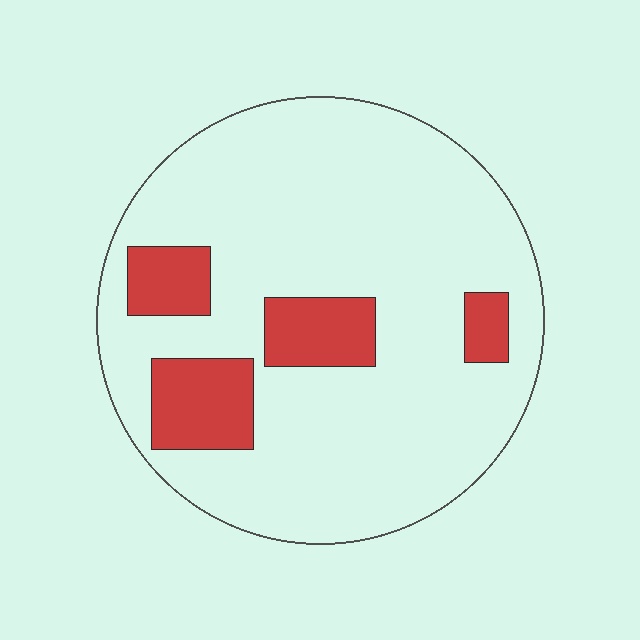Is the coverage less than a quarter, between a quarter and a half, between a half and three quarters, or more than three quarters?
Less than a quarter.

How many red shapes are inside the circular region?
4.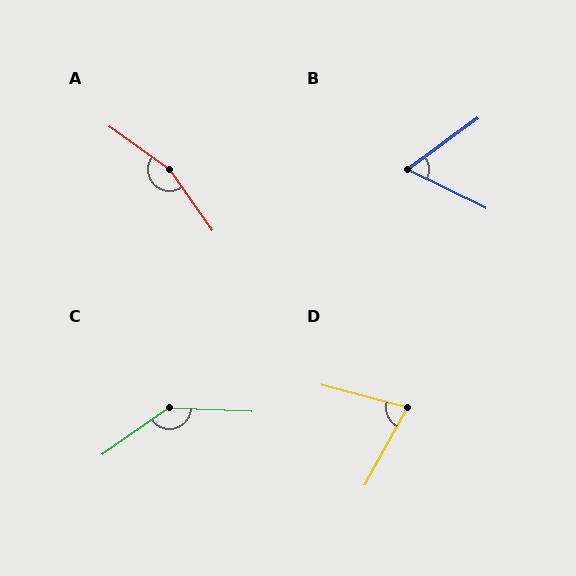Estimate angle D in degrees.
Approximately 77 degrees.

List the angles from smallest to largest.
B (62°), D (77°), C (142°), A (160°).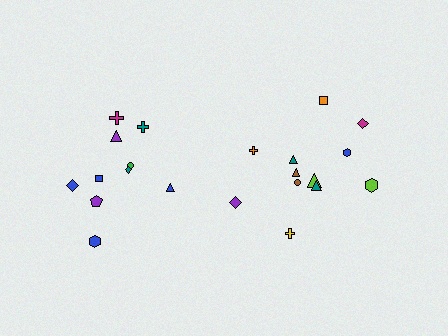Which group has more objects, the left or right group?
The right group.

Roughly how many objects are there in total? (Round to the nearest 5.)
Roughly 20 objects in total.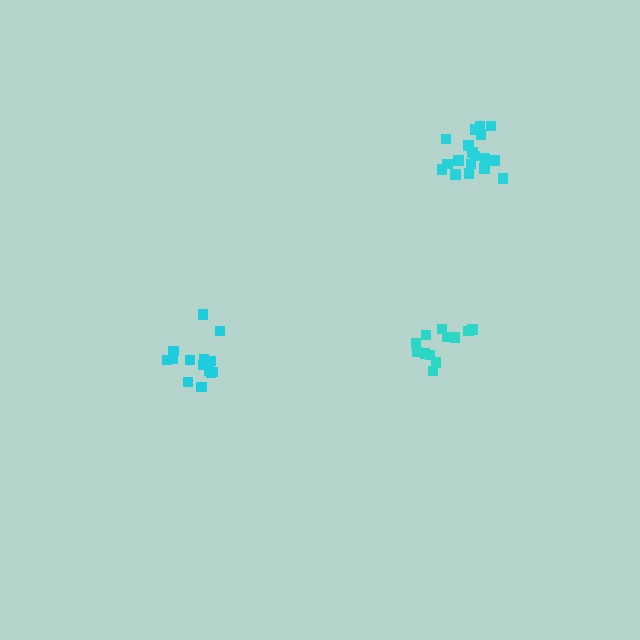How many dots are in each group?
Group 1: 12 dots, Group 2: 18 dots, Group 3: 14 dots (44 total).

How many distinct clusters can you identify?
There are 3 distinct clusters.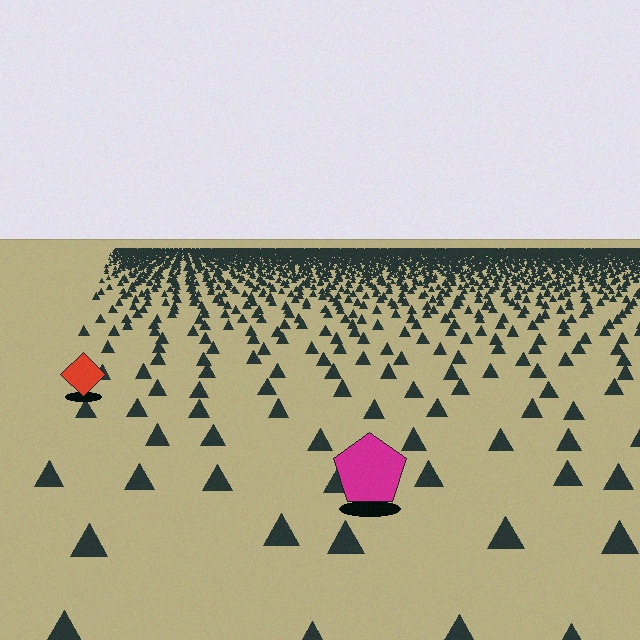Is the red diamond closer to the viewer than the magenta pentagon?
No. The magenta pentagon is closer — you can tell from the texture gradient: the ground texture is coarser near it.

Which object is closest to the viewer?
The magenta pentagon is closest. The texture marks near it are larger and more spread out.